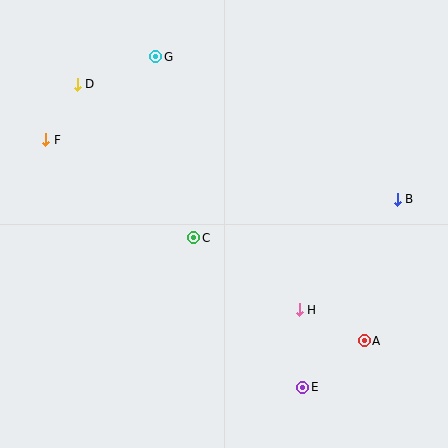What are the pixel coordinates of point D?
Point D is at (77, 84).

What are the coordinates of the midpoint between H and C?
The midpoint between H and C is at (246, 274).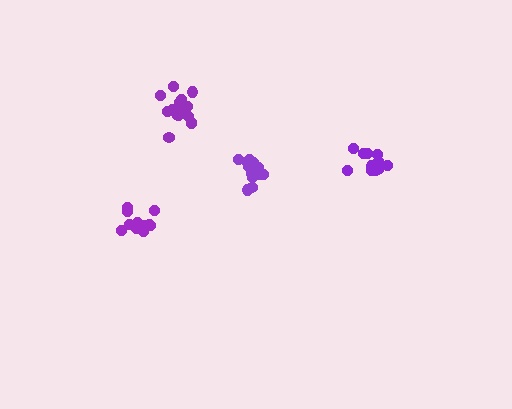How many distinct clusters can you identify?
There are 4 distinct clusters.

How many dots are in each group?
Group 1: 15 dots, Group 2: 13 dots, Group 3: 17 dots, Group 4: 12 dots (57 total).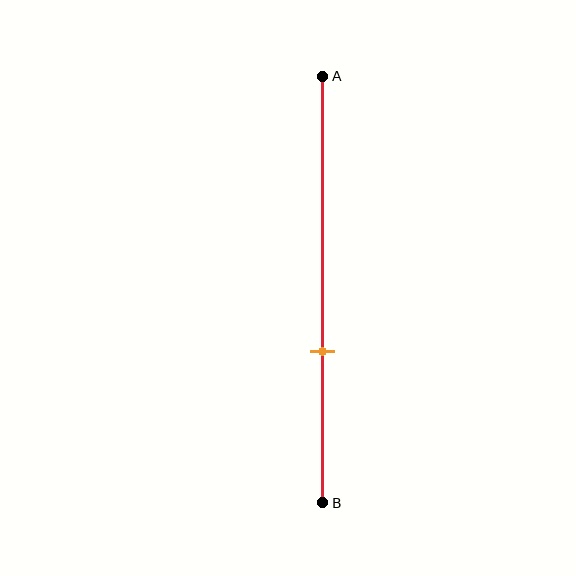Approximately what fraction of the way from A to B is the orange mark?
The orange mark is approximately 65% of the way from A to B.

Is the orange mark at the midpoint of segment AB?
No, the mark is at about 65% from A, not at the 50% midpoint.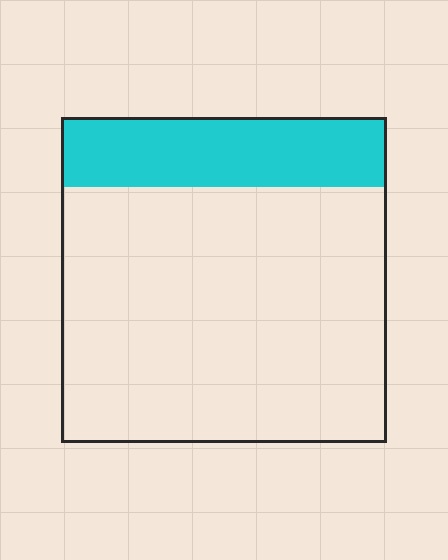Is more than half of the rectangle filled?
No.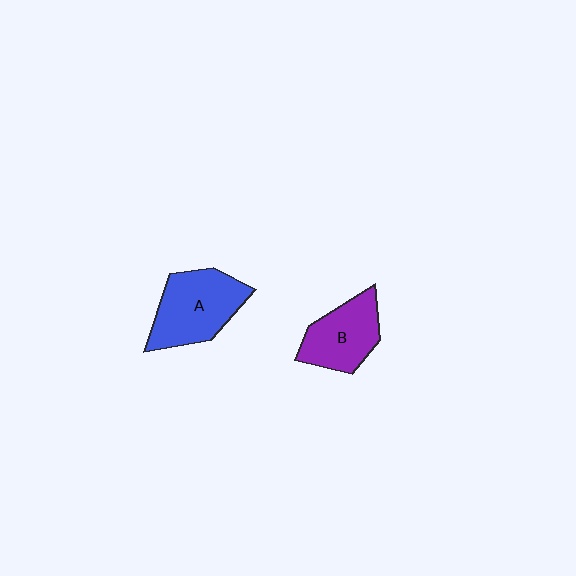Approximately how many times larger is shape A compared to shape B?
Approximately 1.3 times.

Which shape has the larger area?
Shape A (blue).